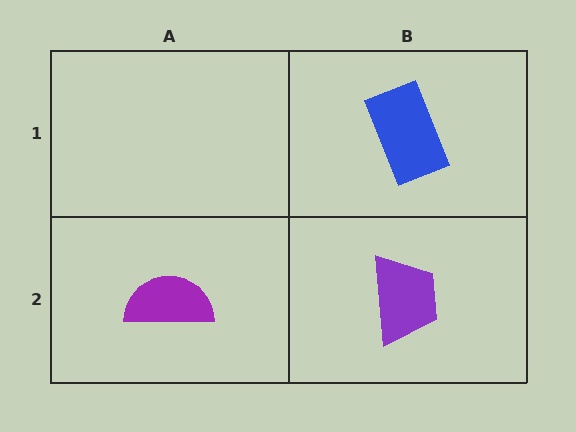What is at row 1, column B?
A blue rectangle.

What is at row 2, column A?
A purple semicircle.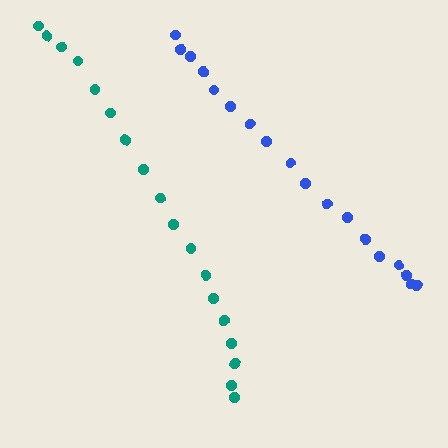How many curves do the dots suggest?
There are 2 distinct paths.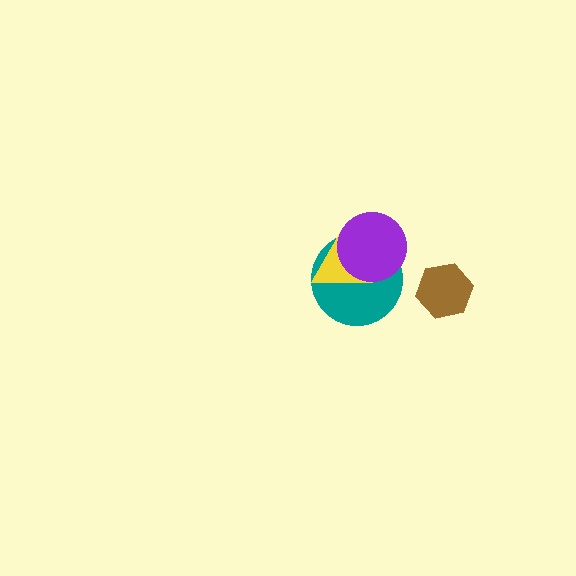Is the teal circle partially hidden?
Yes, it is partially covered by another shape.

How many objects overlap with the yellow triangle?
2 objects overlap with the yellow triangle.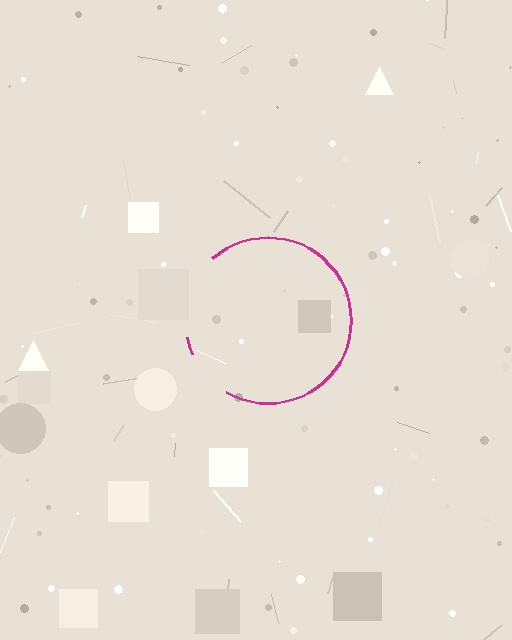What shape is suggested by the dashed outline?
The dashed outline suggests a circle.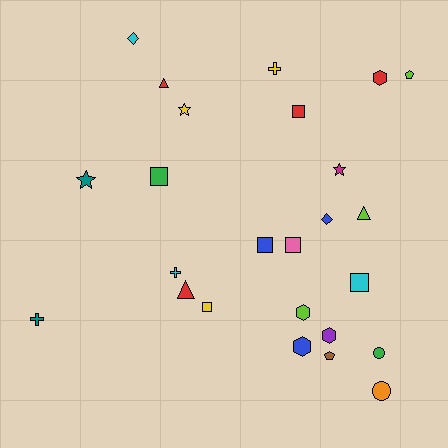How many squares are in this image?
There are 6 squares.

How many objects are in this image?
There are 25 objects.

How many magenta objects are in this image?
There is 1 magenta object.